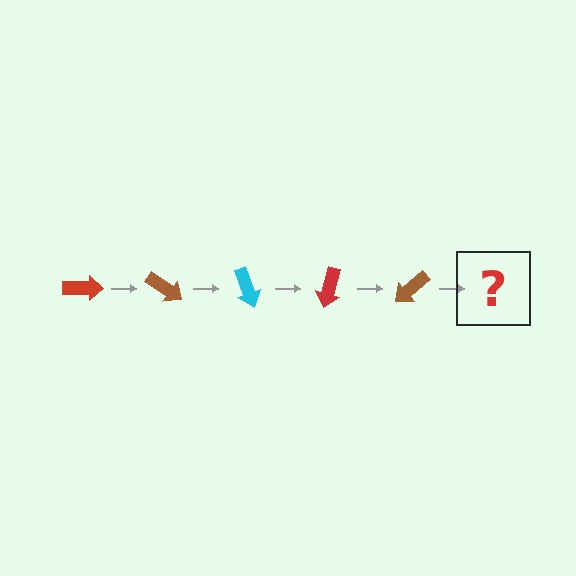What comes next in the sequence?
The next element should be a cyan arrow, rotated 175 degrees from the start.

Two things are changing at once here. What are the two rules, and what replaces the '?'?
The two rules are that it rotates 35 degrees each step and the color cycles through red, brown, and cyan. The '?' should be a cyan arrow, rotated 175 degrees from the start.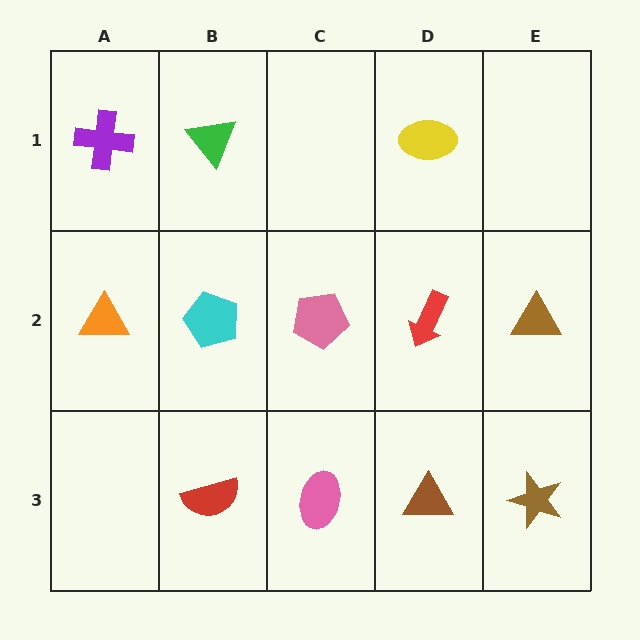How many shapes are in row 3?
4 shapes.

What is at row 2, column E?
A brown triangle.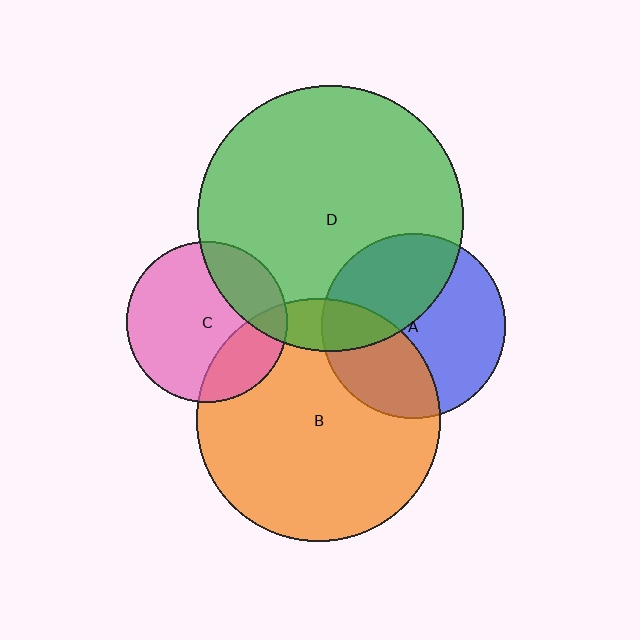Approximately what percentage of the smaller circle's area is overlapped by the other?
Approximately 40%.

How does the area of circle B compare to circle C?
Approximately 2.3 times.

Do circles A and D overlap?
Yes.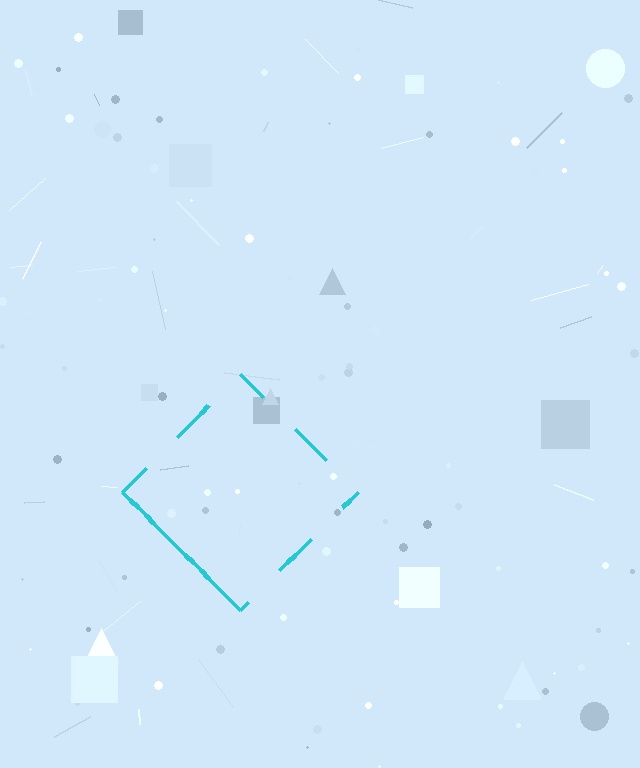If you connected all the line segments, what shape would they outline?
They would outline a diamond.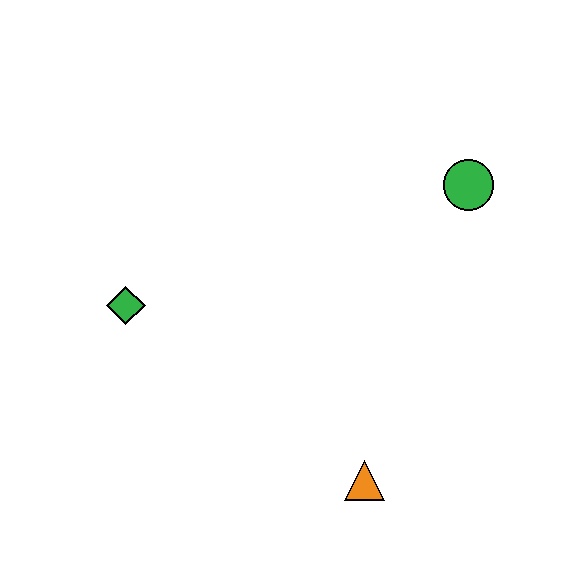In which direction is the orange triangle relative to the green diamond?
The orange triangle is to the right of the green diamond.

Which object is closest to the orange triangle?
The green diamond is closest to the orange triangle.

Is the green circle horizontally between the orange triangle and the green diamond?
No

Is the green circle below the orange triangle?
No